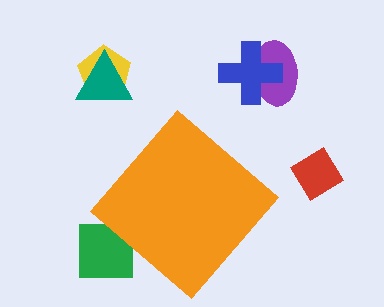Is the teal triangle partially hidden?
No, the teal triangle is fully visible.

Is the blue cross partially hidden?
No, the blue cross is fully visible.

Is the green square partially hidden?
Yes, the green square is partially hidden behind the orange diamond.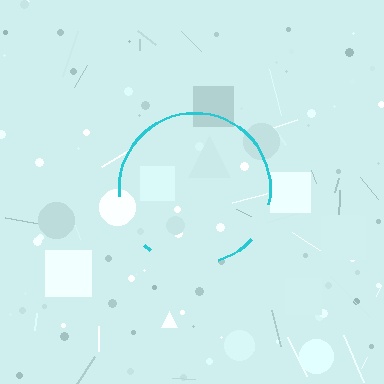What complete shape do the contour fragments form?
The contour fragments form a circle.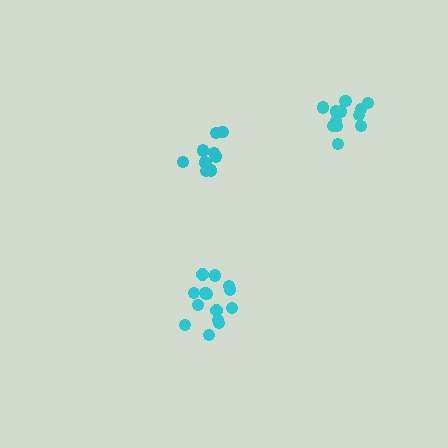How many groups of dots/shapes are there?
There are 3 groups.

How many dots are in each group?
Group 1: 15 dots, Group 2: 12 dots, Group 3: 10 dots (37 total).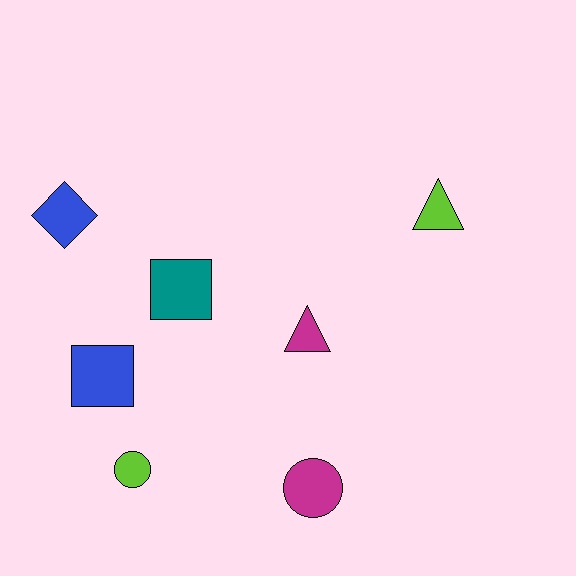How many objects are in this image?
There are 7 objects.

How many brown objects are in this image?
There are no brown objects.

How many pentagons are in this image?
There are no pentagons.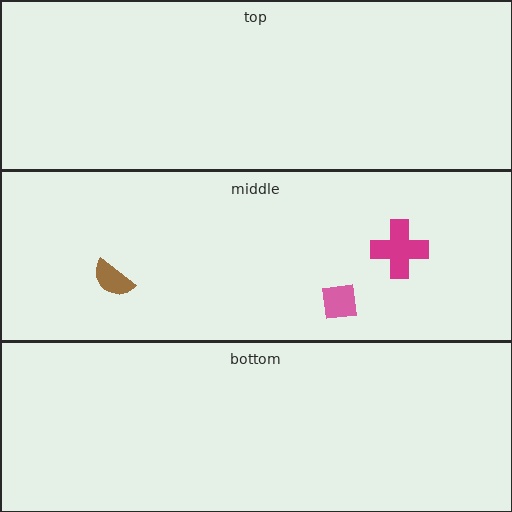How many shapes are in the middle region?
3.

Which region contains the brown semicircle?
The middle region.